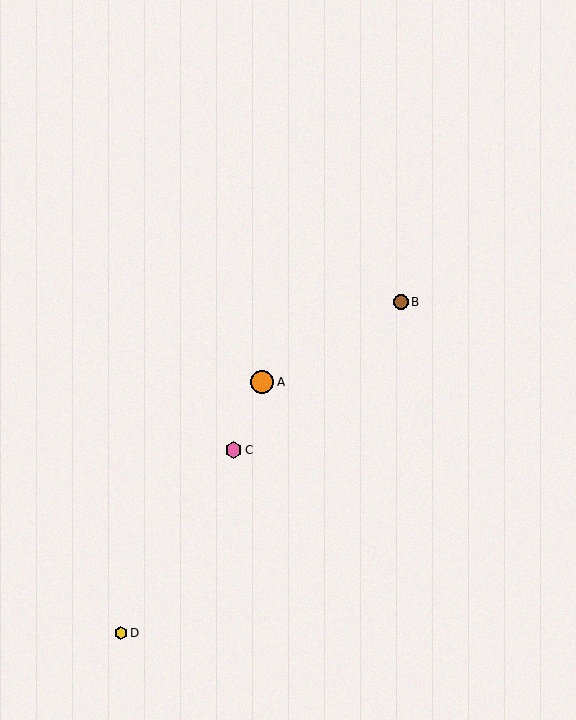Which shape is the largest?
The orange circle (labeled A) is the largest.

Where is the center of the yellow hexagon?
The center of the yellow hexagon is at (121, 633).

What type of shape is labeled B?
Shape B is a brown circle.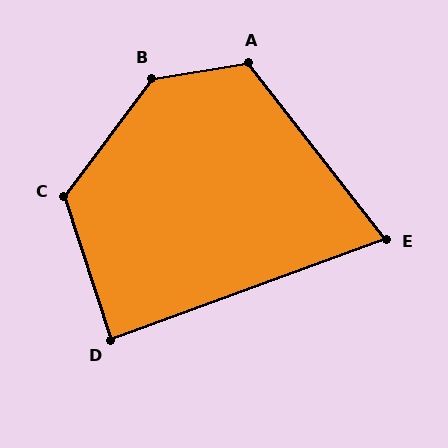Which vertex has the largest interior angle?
B, at approximately 136 degrees.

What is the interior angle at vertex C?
Approximately 125 degrees (obtuse).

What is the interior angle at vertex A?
Approximately 119 degrees (obtuse).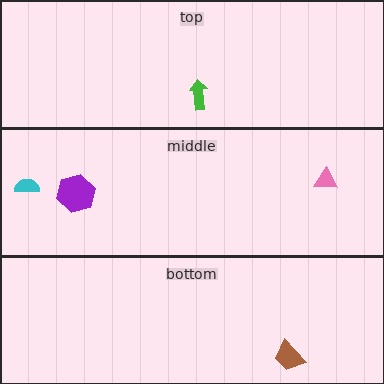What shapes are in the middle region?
The purple hexagon, the pink triangle, the cyan semicircle.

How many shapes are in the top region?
1.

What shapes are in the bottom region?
The brown trapezoid.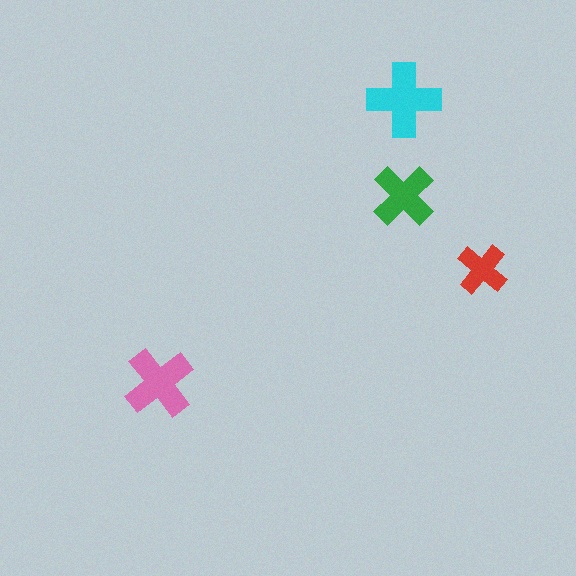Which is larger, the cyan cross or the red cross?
The cyan one.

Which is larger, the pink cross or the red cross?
The pink one.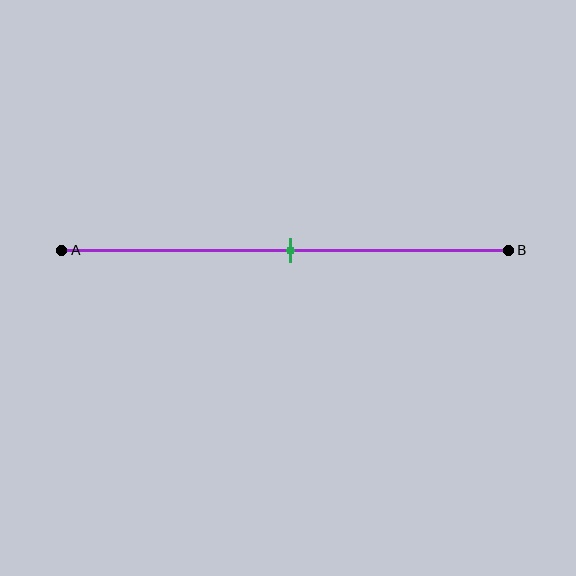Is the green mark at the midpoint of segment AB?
Yes, the mark is approximately at the midpoint.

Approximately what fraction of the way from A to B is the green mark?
The green mark is approximately 50% of the way from A to B.